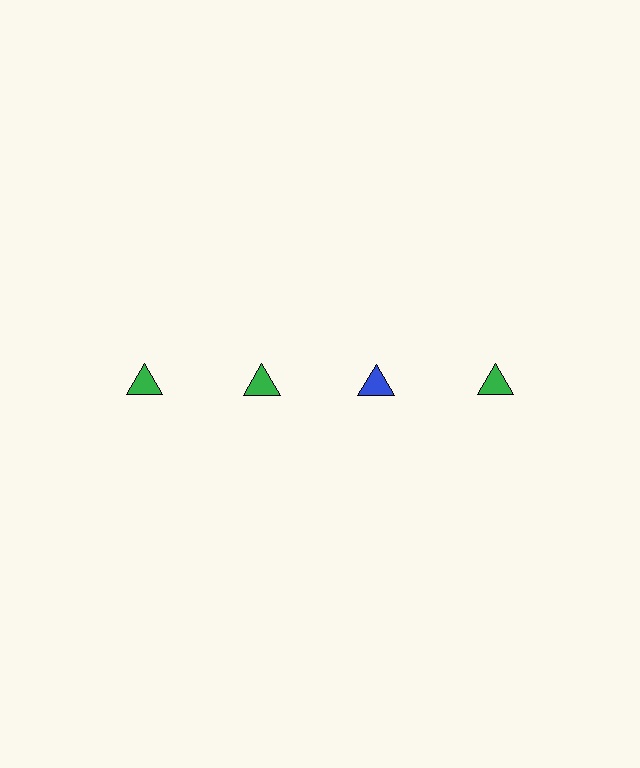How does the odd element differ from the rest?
It has a different color: blue instead of green.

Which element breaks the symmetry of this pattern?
The blue triangle in the top row, center column breaks the symmetry. All other shapes are green triangles.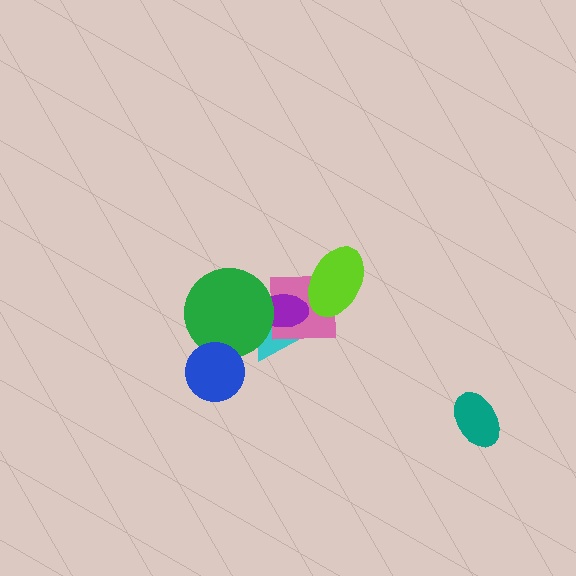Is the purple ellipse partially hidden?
Yes, it is partially covered by another shape.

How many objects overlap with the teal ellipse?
0 objects overlap with the teal ellipse.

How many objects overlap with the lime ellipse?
1 object overlaps with the lime ellipse.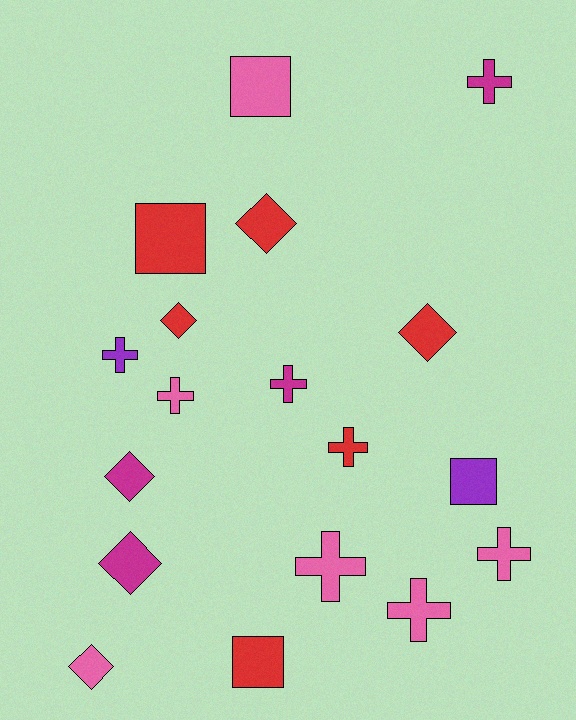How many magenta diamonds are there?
There are 2 magenta diamonds.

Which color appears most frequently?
Red, with 6 objects.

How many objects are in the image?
There are 18 objects.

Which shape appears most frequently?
Cross, with 8 objects.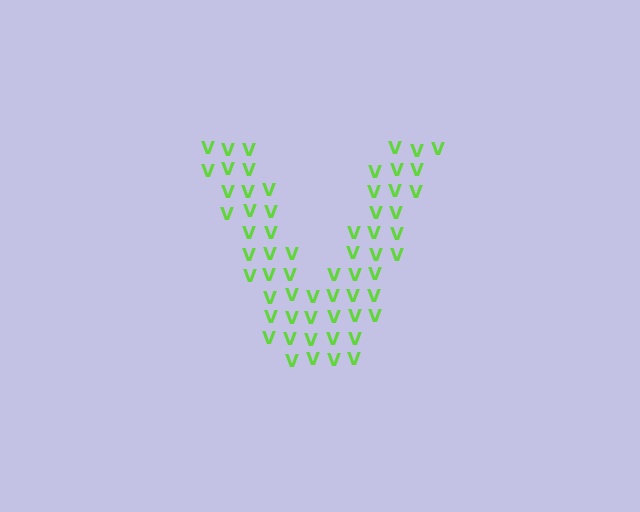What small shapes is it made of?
It is made of small letter V's.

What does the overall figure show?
The overall figure shows the letter V.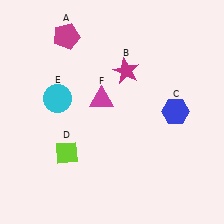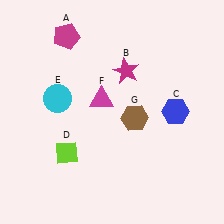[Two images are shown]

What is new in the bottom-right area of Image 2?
A brown hexagon (G) was added in the bottom-right area of Image 2.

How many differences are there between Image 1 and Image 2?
There is 1 difference between the two images.